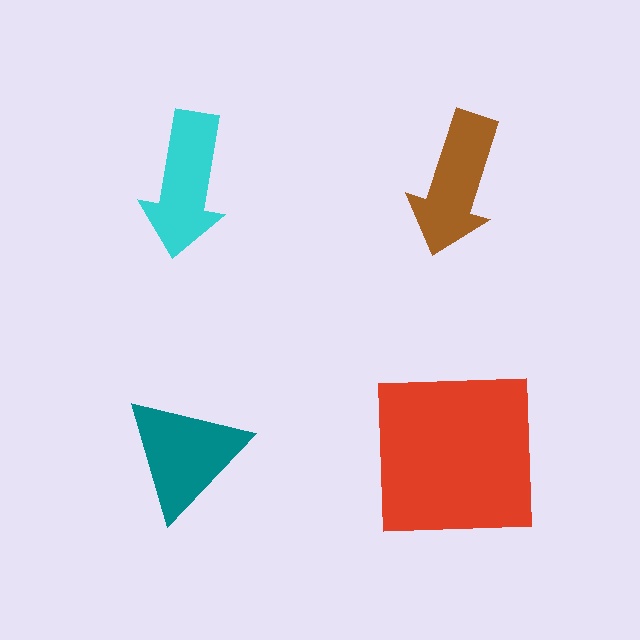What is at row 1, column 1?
A cyan arrow.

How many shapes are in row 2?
2 shapes.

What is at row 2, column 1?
A teal triangle.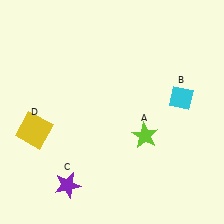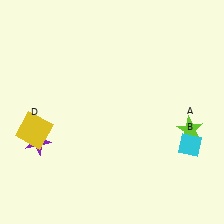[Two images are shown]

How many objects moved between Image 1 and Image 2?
3 objects moved between the two images.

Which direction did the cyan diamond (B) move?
The cyan diamond (B) moved down.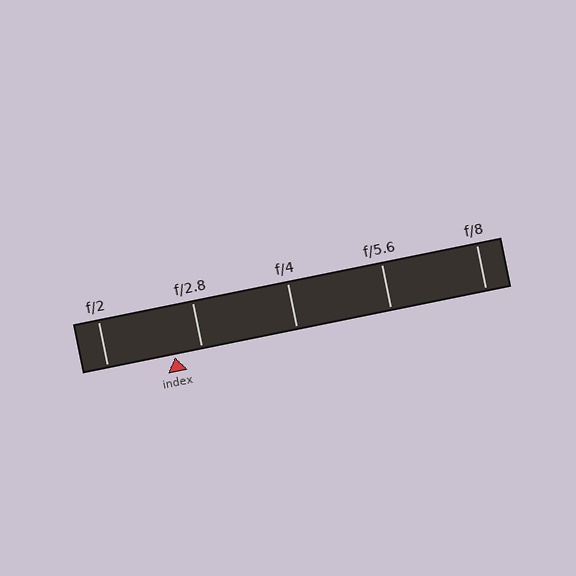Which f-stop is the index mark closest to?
The index mark is closest to f/2.8.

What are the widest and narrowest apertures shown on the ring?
The widest aperture shown is f/2 and the narrowest is f/8.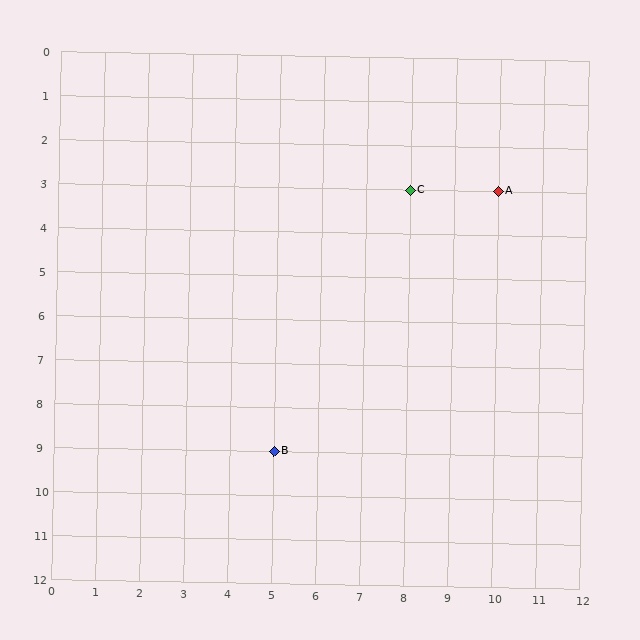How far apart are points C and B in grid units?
Points C and B are 3 columns and 6 rows apart (about 6.7 grid units diagonally).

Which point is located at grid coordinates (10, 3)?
Point A is at (10, 3).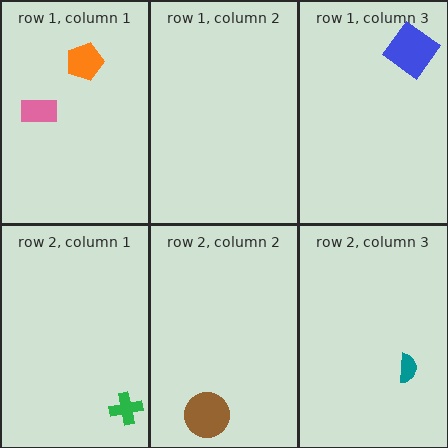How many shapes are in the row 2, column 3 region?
1.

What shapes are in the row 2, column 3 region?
The teal semicircle.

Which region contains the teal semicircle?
The row 2, column 3 region.